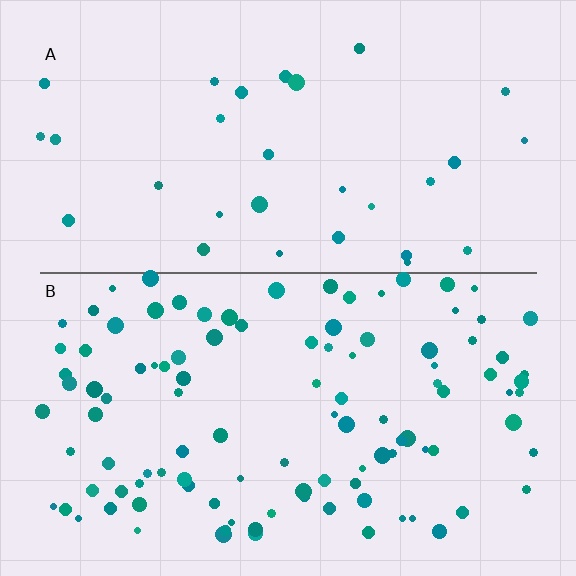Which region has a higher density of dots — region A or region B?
B (the bottom).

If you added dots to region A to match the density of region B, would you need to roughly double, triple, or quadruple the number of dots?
Approximately triple.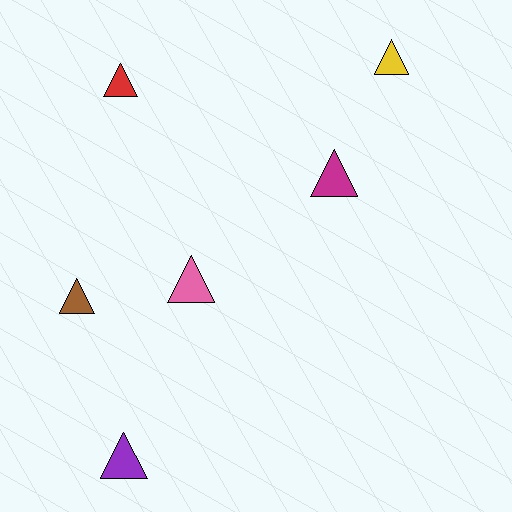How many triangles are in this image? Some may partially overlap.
There are 6 triangles.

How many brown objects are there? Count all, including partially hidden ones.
There is 1 brown object.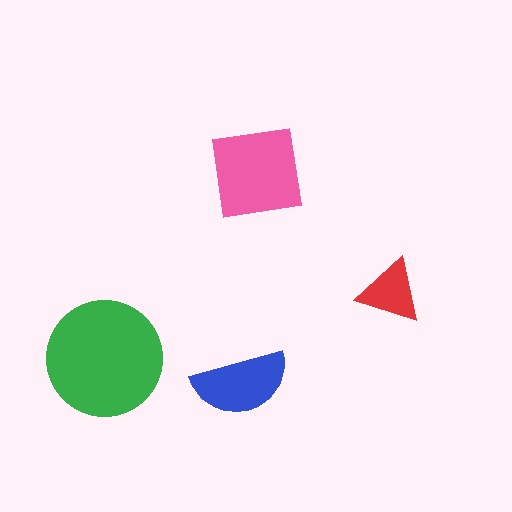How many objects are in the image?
There are 4 objects in the image.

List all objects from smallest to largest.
The red triangle, the blue semicircle, the pink square, the green circle.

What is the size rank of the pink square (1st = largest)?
2nd.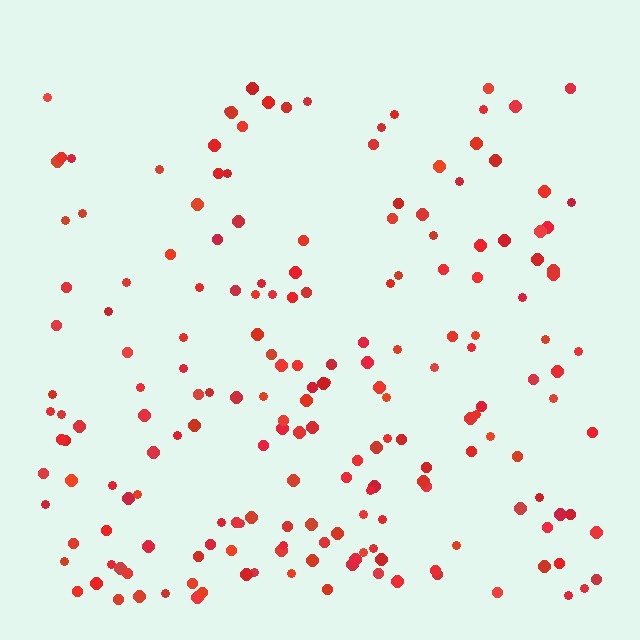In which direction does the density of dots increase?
From top to bottom, with the bottom side densest.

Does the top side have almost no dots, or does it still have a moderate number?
Still a moderate number, just noticeably fewer than the bottom.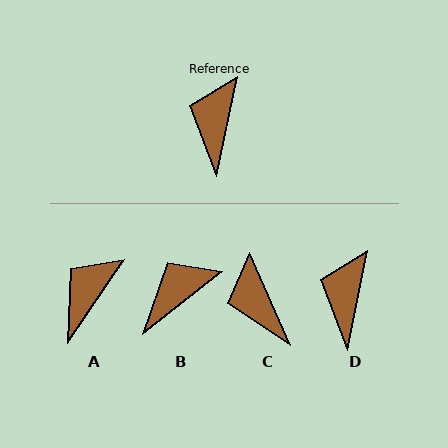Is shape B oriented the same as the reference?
No, it is off by about 40 degrees.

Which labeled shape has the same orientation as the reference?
D.